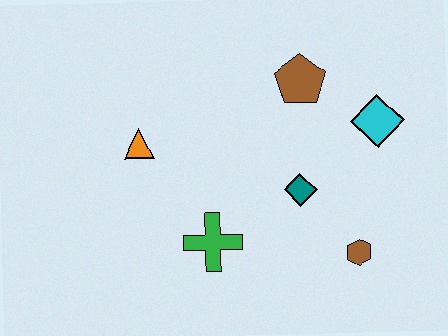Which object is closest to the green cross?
The teal diamond is closest to the green cross.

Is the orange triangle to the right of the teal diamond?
No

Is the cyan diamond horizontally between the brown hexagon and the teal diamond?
No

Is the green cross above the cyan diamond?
No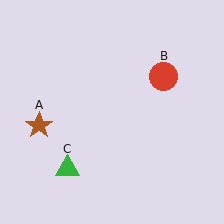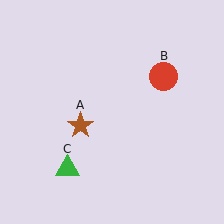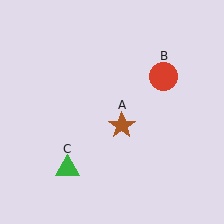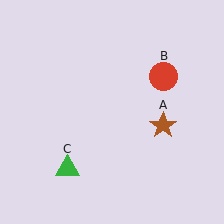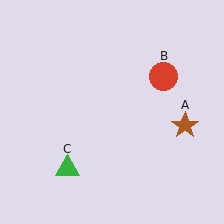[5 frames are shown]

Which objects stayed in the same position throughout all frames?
Red circle (object B) and green triangle (object C) remained stationary.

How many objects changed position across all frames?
1 object changed position: brown star (object A).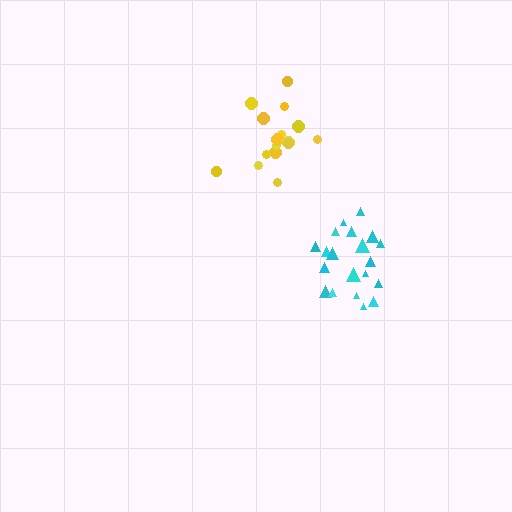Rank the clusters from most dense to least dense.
cyan, yellow.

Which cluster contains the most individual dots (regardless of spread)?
Cyan (20).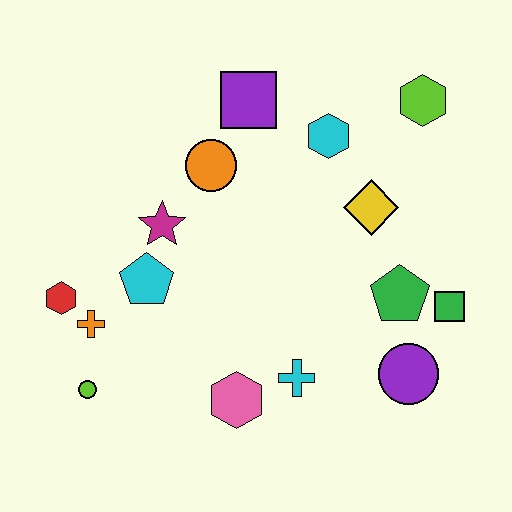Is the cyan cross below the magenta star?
Yes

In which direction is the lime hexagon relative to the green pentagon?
The lime hexagon is above the green pentagon.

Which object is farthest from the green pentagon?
The red hexagon is farthest from the green pentagon.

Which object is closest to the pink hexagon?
The cyan cross is closest to the pink hexagon.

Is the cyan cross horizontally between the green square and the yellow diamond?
No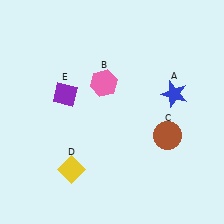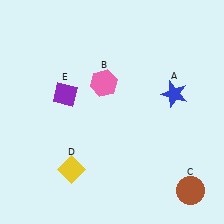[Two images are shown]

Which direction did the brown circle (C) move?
The brown circle (C) moved down.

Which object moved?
The brown circle (C) moved down.